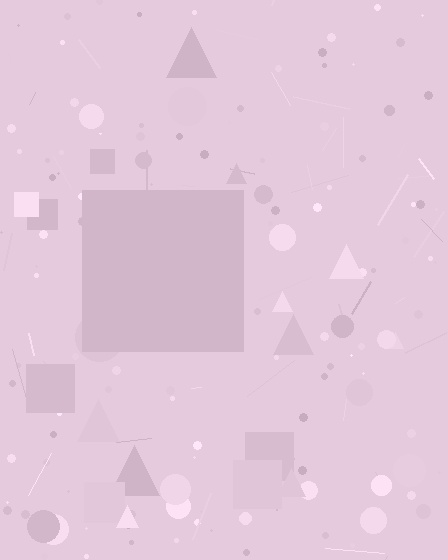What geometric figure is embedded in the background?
A square is embedded in the background.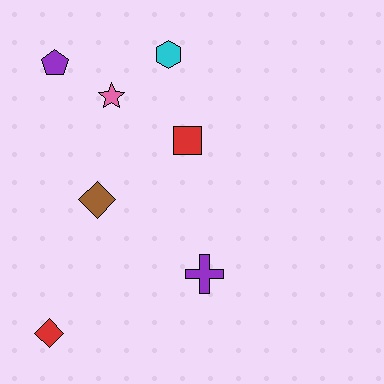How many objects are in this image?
There are 7 objects.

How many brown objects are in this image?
There is 1 brown object.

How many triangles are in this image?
There are no triangles.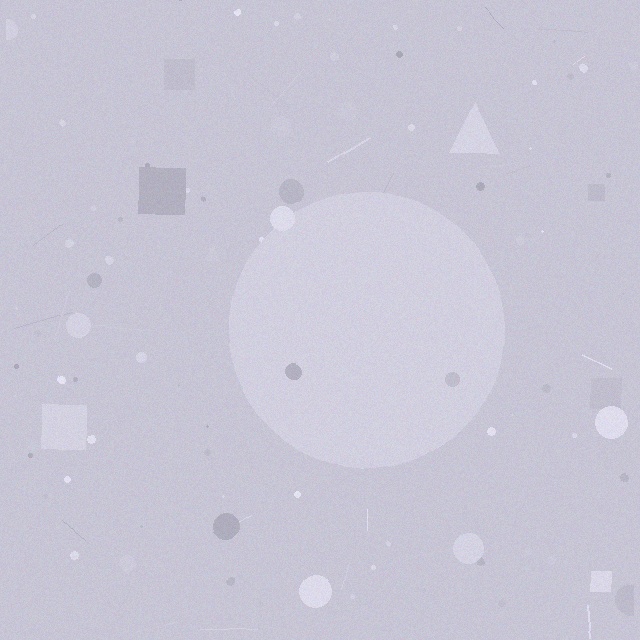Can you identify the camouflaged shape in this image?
The camouflaged shape is a circle.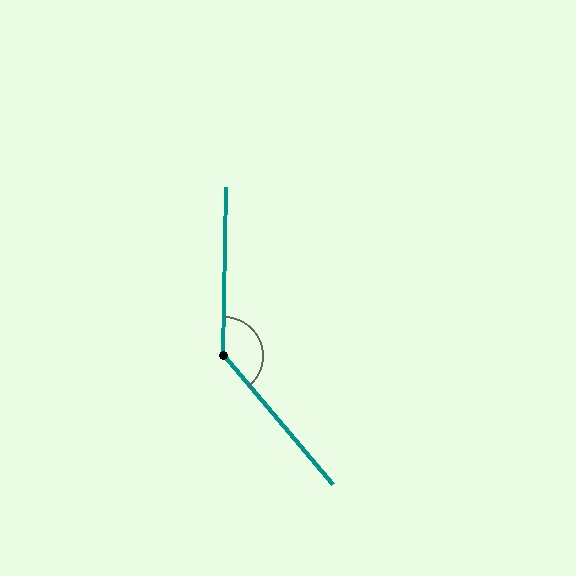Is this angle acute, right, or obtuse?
It is obtuse.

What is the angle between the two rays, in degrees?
Approximately 139 degrees.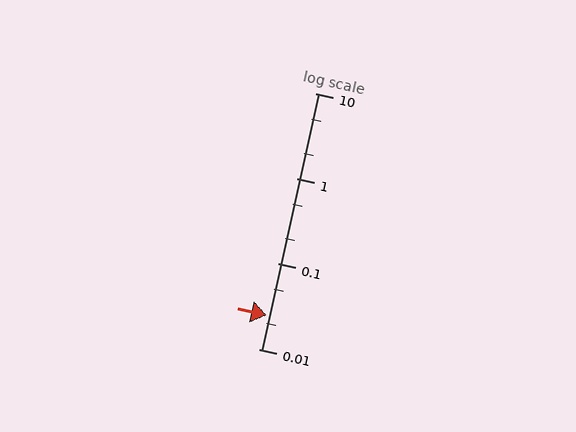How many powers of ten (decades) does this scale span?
The scale spans 3 decades, from 0.01 to 10.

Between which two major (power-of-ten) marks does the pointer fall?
The pointer is between 0.01 and 0.1.